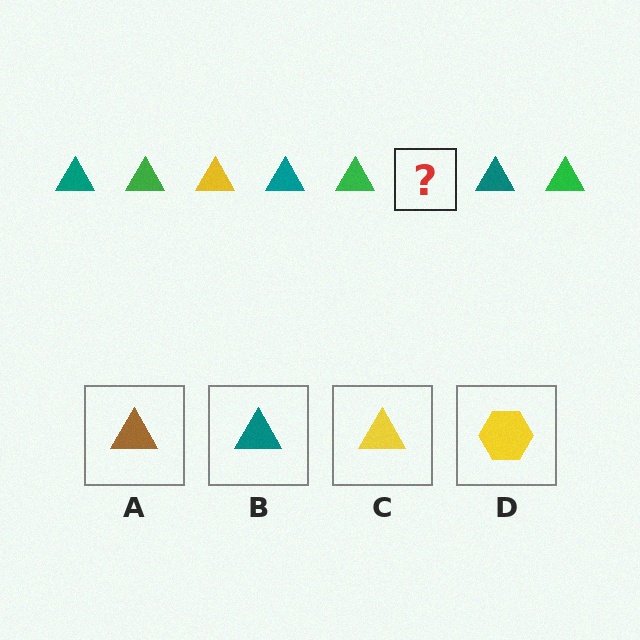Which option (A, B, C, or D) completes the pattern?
C.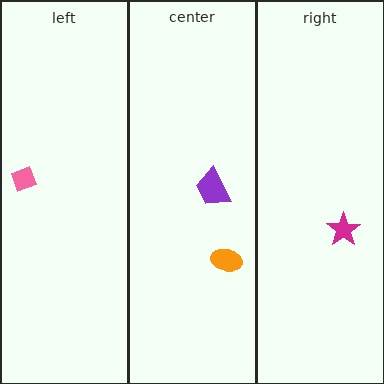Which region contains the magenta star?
The right region.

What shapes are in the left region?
The pink diamond.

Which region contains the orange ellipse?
The center region.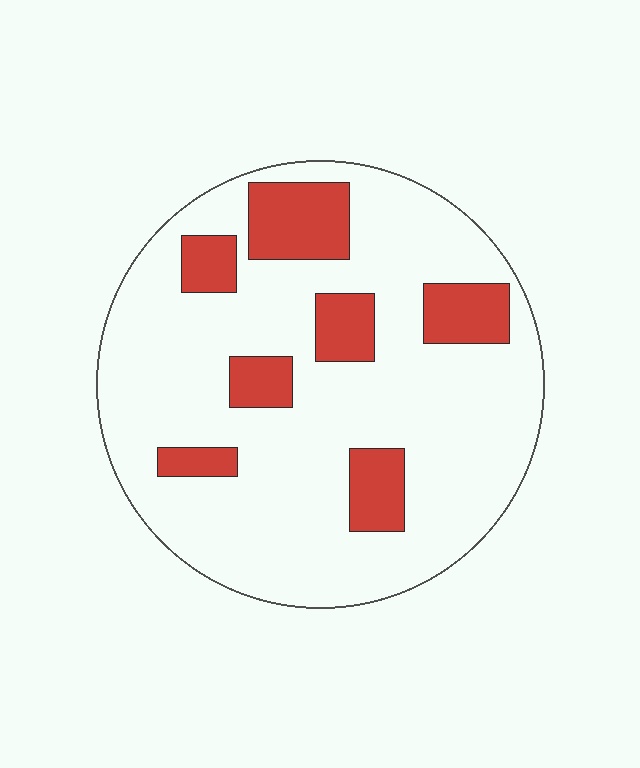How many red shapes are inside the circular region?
7.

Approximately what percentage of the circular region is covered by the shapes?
Approximately 20%.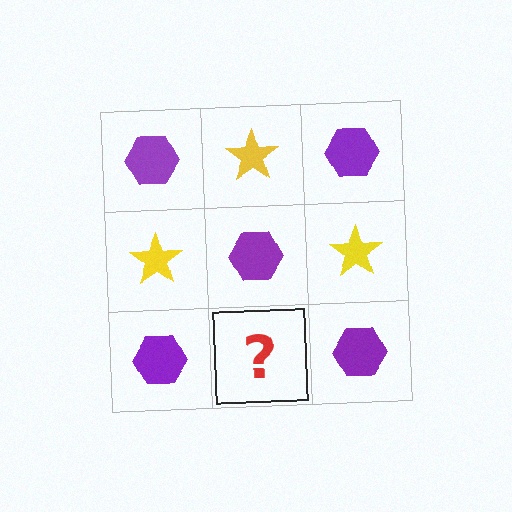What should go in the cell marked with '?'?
The missing cell should contain a yellow star.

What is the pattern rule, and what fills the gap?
The rule is that it alternates purple hexagon and yellow star in a checkerboard pattern. The gap should be filled with a yellow star.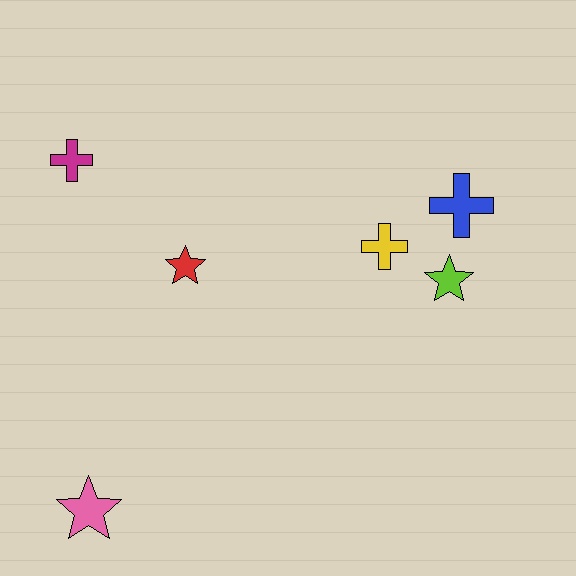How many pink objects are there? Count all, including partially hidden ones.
There is 1 pink object.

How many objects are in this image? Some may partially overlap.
There are 6 objects.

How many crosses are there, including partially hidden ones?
There are 3 crosses.